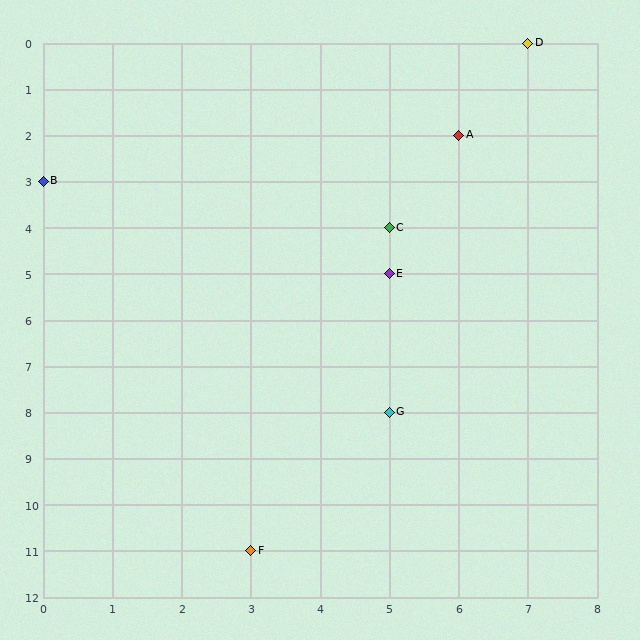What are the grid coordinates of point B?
Point B is at grid coordinates (0, 3).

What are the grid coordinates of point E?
Point E is at grid coordinates (5, 5).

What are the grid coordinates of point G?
Point G is at grid coordinates (5, 8).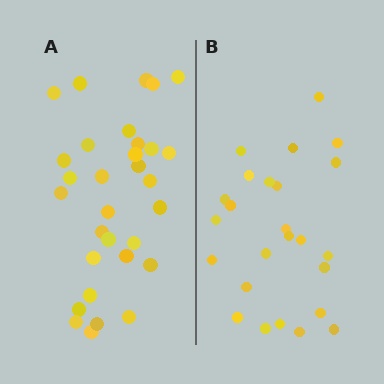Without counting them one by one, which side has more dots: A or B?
Region A (the left region) has more dots.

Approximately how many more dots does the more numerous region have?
Region A has about 6 more dots than region B.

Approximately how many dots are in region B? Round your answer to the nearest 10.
About 20 dots. (The exact count is 25, which rounds to 20.)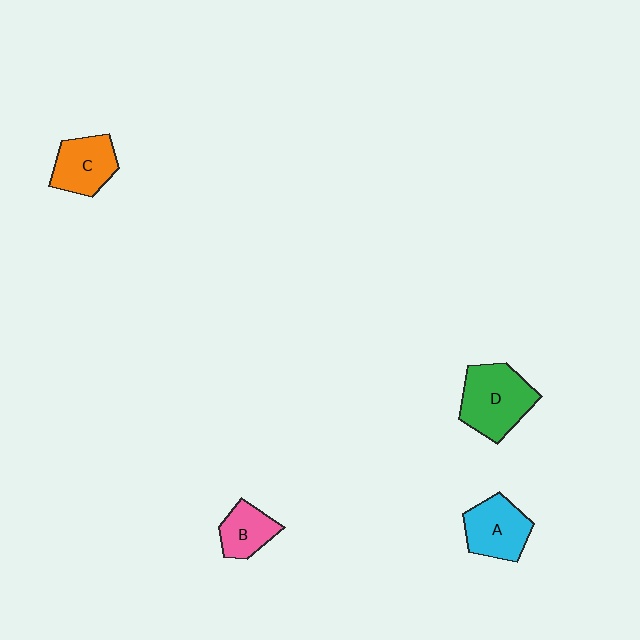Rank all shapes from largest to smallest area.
From largest to smallest: D (green), A (cyan), C (orange), B (pink).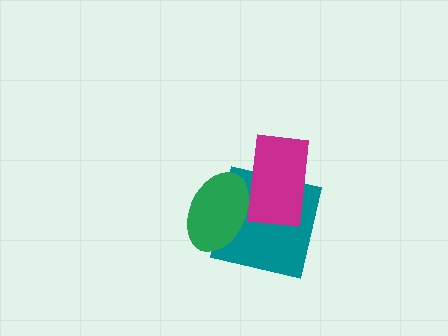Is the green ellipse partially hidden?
No, no other shape covers it.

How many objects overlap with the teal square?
2 objects overlap with the teal square.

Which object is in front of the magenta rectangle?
The green ellipse is in front of the magenta rectangle.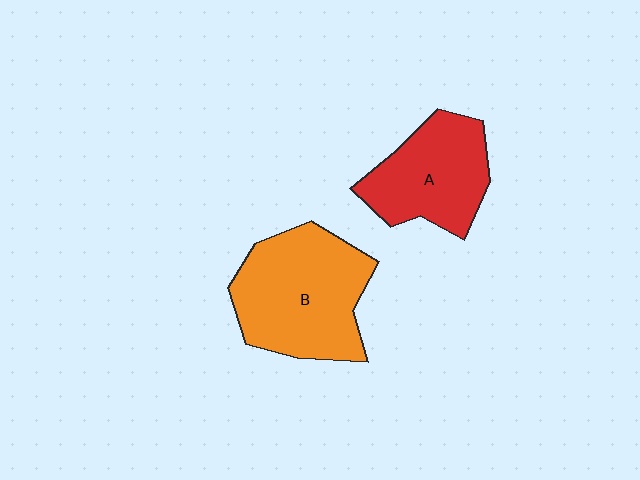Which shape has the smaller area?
Shape A (red).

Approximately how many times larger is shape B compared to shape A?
Approximately 1.4 times.